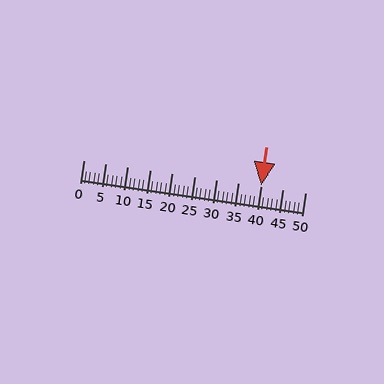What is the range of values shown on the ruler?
The ruler shows values from 0 to 50.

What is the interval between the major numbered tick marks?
The major tick marks are spaced 5 units apart.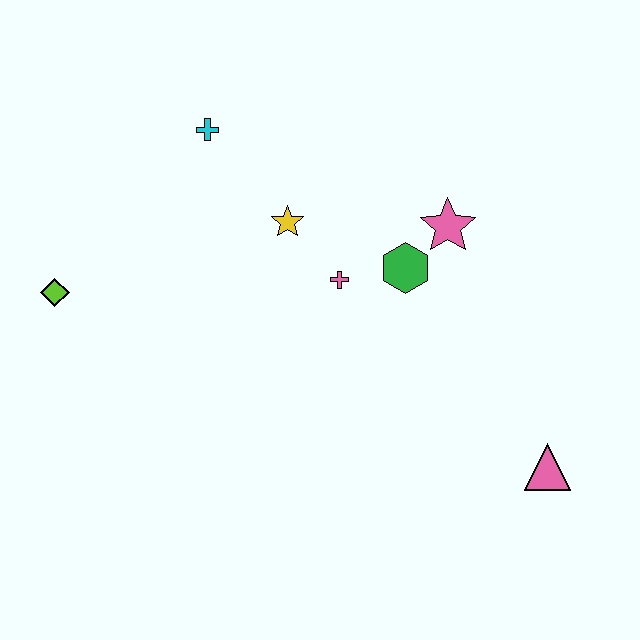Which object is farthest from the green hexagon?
The lime diamond is farthest from the green hexagon.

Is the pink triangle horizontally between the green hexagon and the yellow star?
No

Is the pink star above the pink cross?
Yes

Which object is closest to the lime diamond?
The cyan cross is closest to the lime diamond.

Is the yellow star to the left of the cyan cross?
No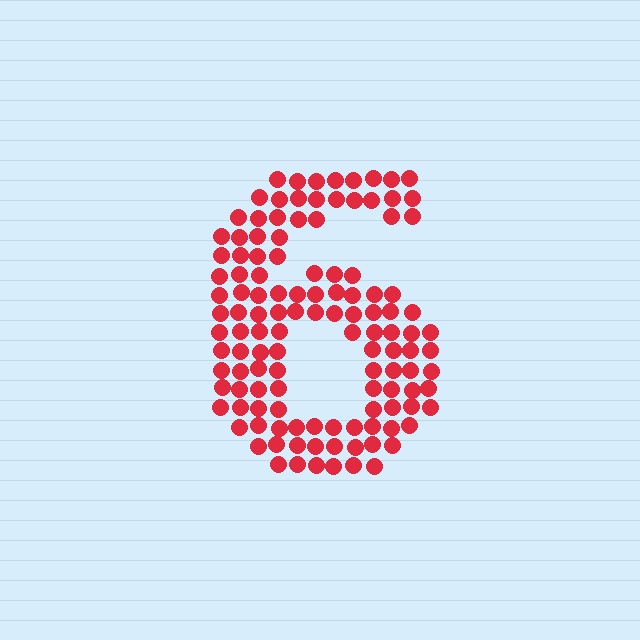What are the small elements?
The small elements are circles.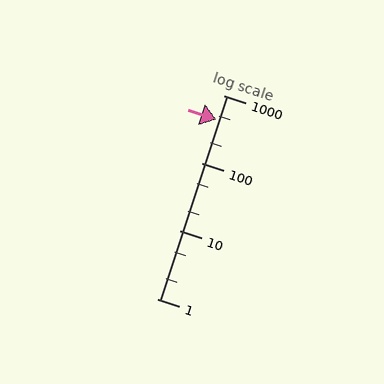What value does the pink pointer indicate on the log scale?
The pointer indicates approximately 440.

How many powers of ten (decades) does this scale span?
The scale spans 3 decades, from 1 to 1000.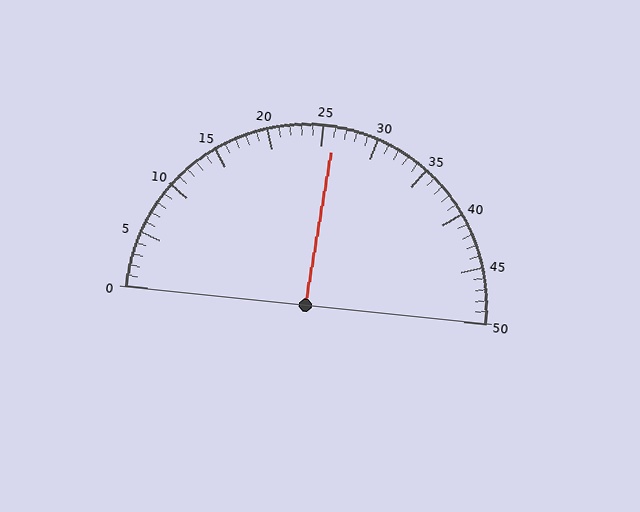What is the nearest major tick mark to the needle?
The nearest major tick mark is 25.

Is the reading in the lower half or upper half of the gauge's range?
The reading is in the upper half of the range (0 to 50).